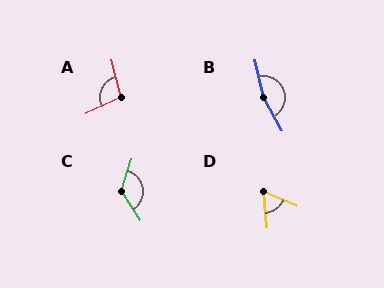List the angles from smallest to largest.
D (61°), A (101°), C (130°), B (164°).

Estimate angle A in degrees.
Approximately 101 degrees.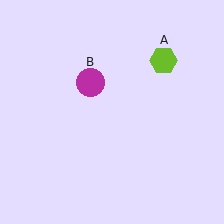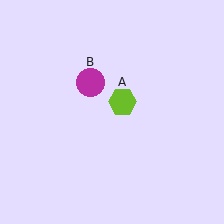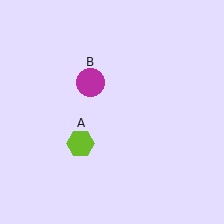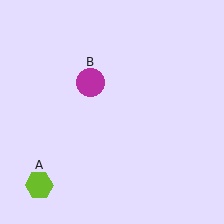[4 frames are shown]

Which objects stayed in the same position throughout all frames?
Magenta circle (object B) remained stationary.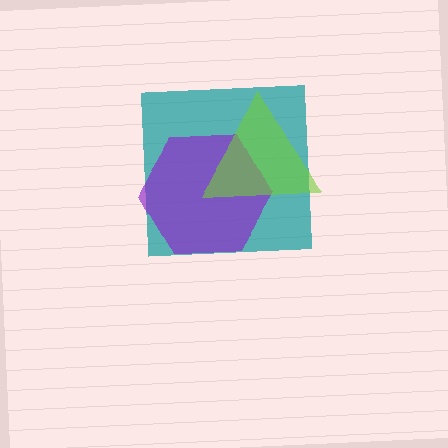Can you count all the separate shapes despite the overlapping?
Yes, there are 3 separate shapes.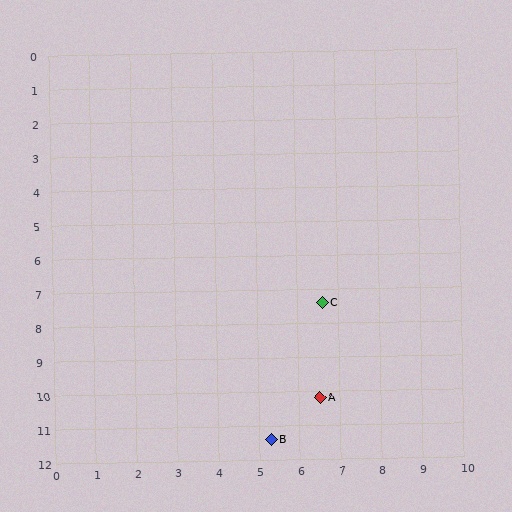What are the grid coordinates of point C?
Point C is at approximately (6.6, 7.4).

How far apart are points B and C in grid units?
Points B and C are about 4.2 grid units apart.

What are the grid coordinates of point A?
Point A is at approximately (6.5, 10.2).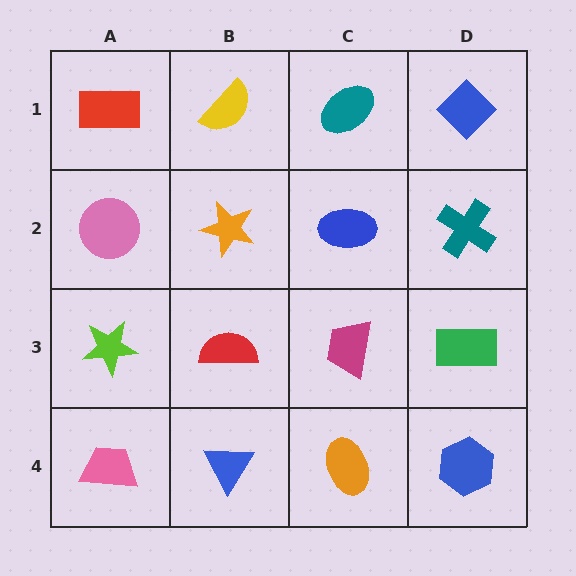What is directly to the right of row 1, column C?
A blue diamond.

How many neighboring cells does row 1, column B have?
3.